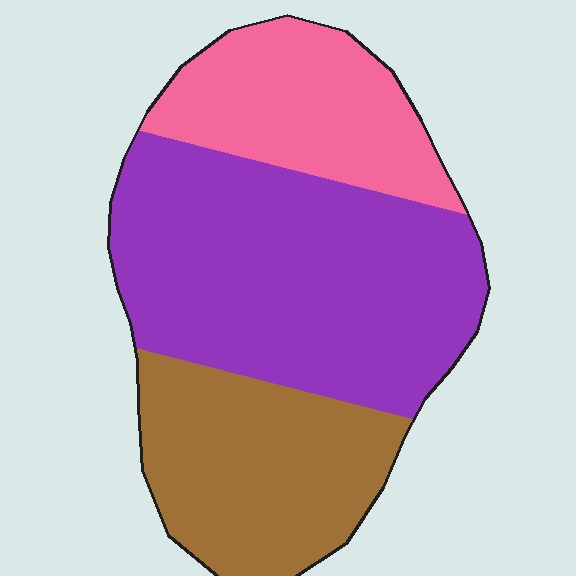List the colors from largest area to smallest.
From largest to smallest: purple, brown, pink.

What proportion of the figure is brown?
Brown covers about 30% of the figure.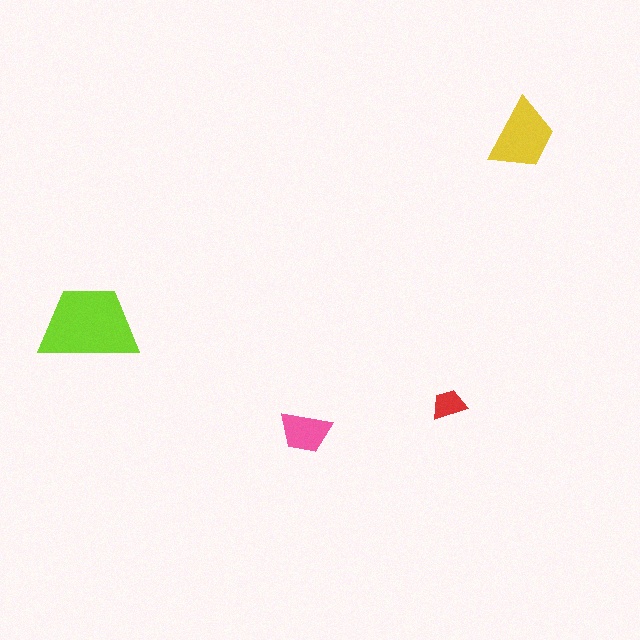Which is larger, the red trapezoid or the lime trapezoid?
The lime one.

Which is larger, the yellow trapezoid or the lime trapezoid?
The lime one.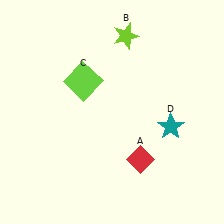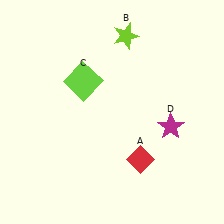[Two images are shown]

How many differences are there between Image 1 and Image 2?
There is 1 difference between the two images.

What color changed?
The star (D) changed from teal in Image 1 to magenta in Image 2.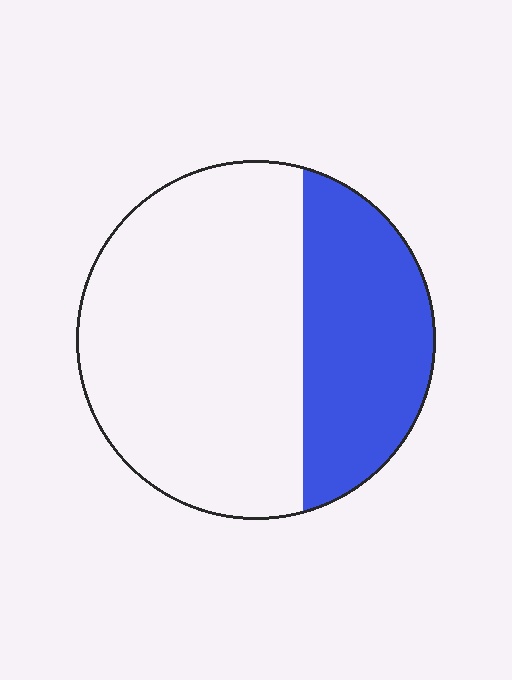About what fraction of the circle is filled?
About one third (1/3).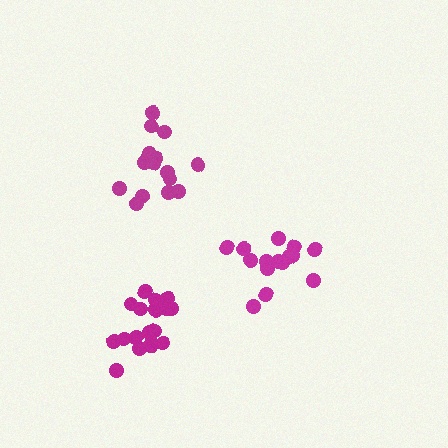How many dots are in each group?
Group 1: 15 dots, Group 2: 18 dots, Group 3: 15 dots (48 total).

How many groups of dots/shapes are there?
There are 3 groups.